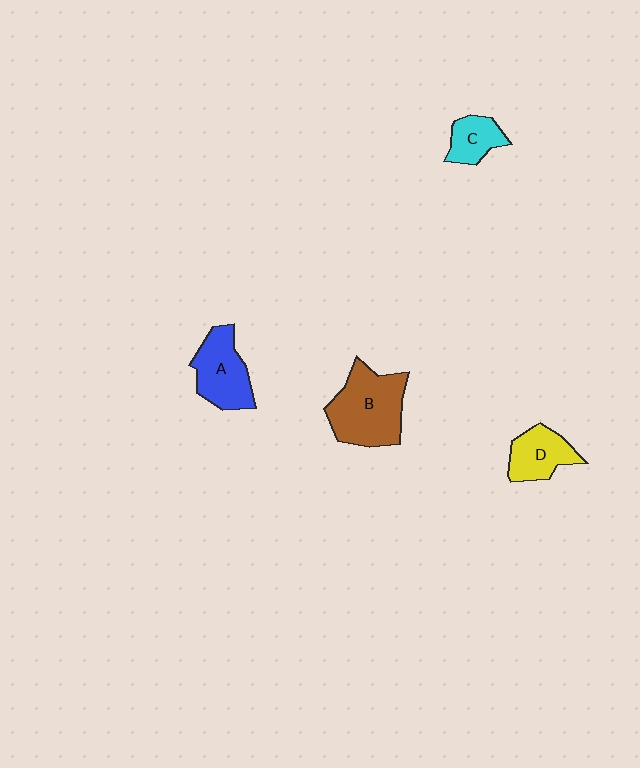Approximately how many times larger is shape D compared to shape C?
Approximately 1.3 times.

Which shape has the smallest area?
Shape C (cyan).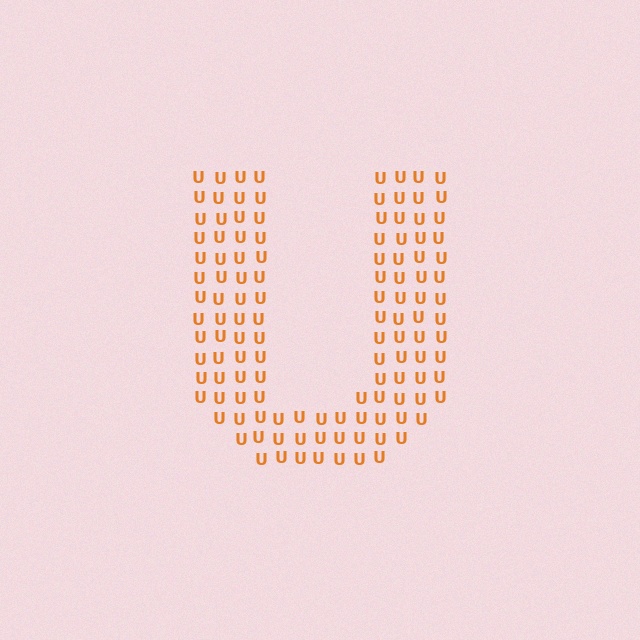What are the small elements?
The small elements are letter U's.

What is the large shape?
The large shape is the letter U.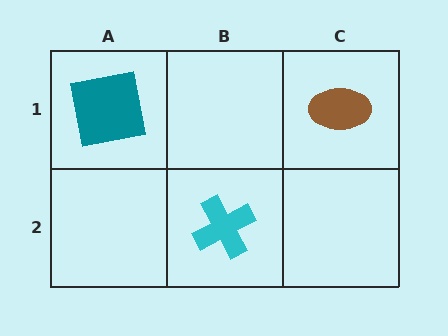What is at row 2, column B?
A cyan cross.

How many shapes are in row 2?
1 shape.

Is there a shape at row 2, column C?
No, that cell is empty.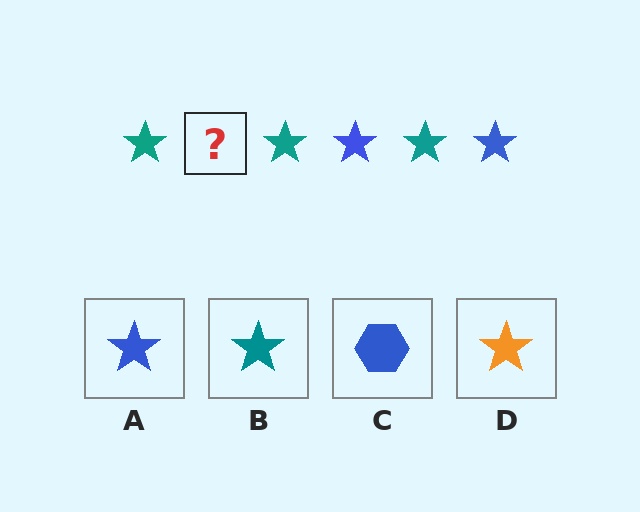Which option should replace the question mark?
Option A.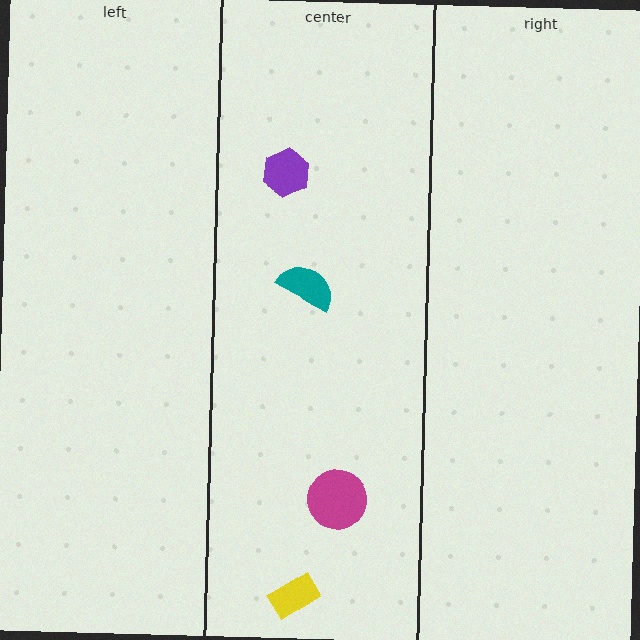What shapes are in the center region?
The yellow rectangle, the magenta circle, the purple hexagon, the teal semicircle.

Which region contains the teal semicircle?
The center region.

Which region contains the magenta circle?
The center region.